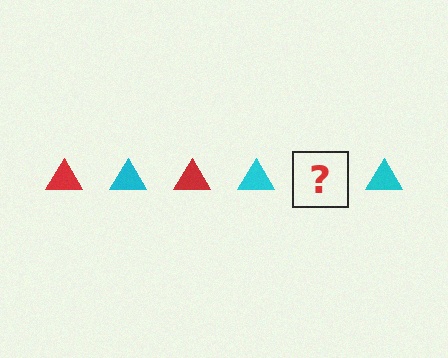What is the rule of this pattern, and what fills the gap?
The rule is that the pattern cycles through red, cyan triangles. The gap should be filled with a red triangle.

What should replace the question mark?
The question mark should be replaced with a red triangle.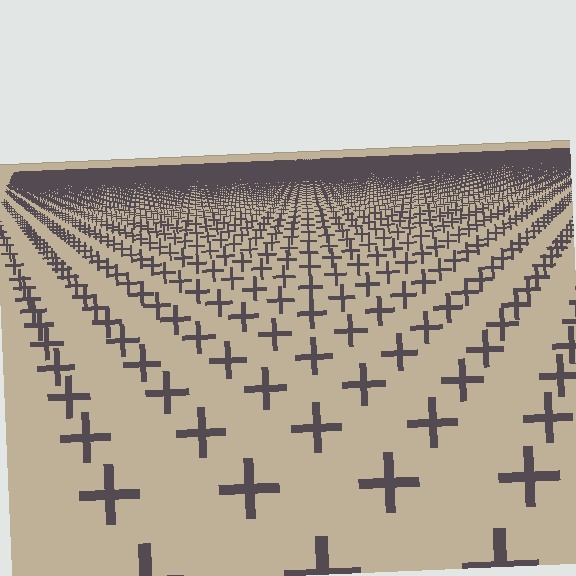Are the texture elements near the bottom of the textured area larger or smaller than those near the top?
Larger. Near the bottom, elements are closer to the viewer and appear at a bigger on-screen size.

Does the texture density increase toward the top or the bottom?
Density increases toward the top.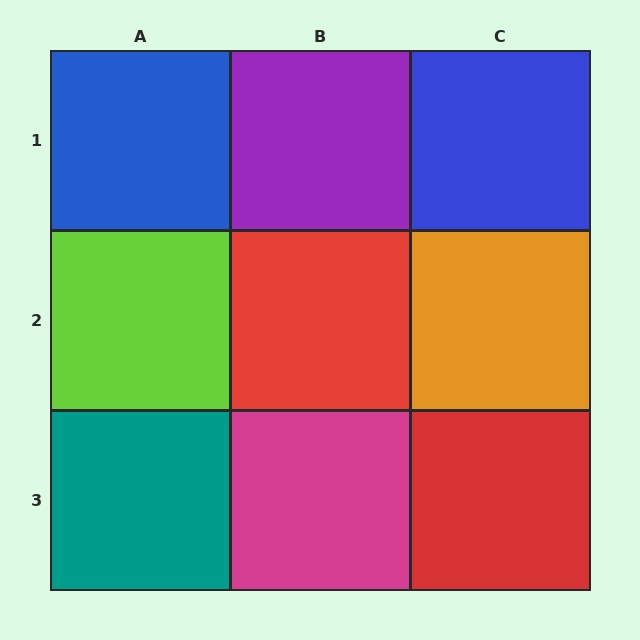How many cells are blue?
2 cells are blue.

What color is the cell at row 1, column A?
Blue.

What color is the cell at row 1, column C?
Blue.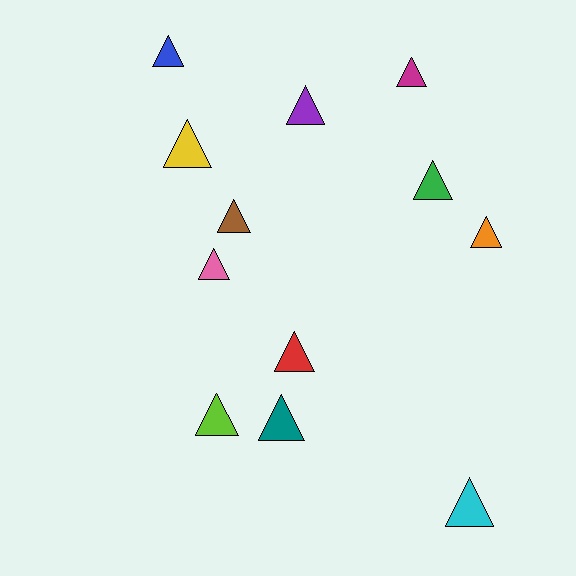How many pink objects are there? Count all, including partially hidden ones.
There is 1 pink object.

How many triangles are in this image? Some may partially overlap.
There are 12 triangles.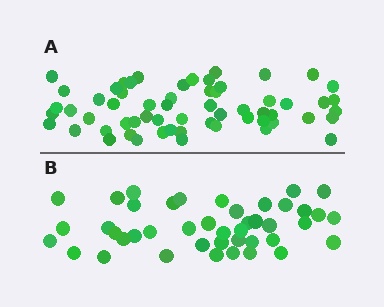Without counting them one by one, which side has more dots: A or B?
Region A (the top region) has more dots.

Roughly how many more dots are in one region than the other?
Region A has approximately 15 more dots than region B.